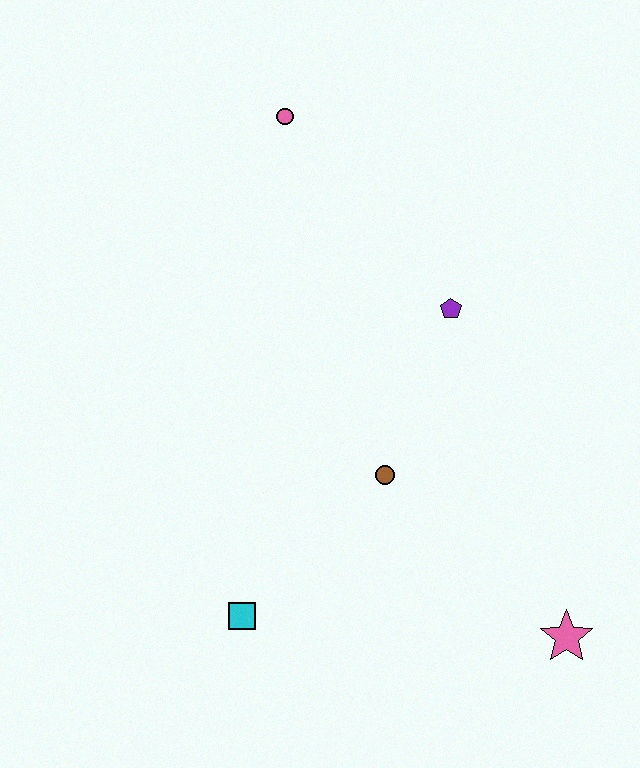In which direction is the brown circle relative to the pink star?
The brown circle is to the left of the pink star.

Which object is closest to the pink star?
The brown circle is closest to the pink star.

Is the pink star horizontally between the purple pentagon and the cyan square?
No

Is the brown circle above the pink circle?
No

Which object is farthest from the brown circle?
The pink circle is farthest from the brown circle.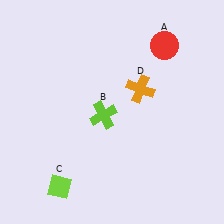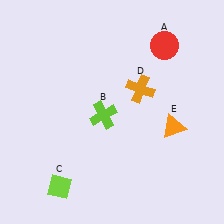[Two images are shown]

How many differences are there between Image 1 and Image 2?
There is 1 difference between the two images.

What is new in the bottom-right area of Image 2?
An orange triangle (E) was added in the bottom-right area of Image 2.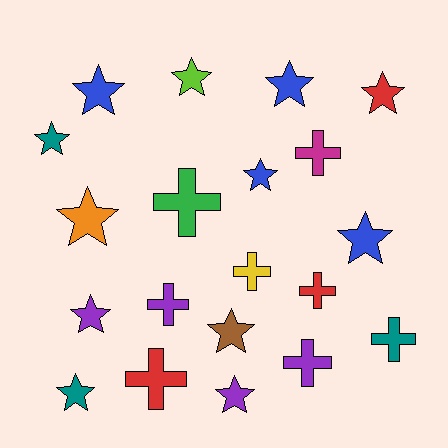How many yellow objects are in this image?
There is 1 yellow object.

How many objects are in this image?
There are 20 objects.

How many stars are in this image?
There are 12 stars.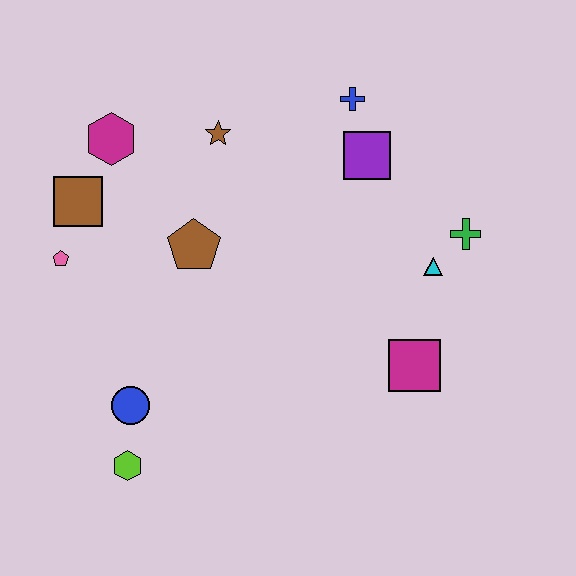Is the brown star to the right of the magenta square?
No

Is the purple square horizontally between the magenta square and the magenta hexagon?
Yes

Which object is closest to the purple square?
The blue cross is closest to the purple square.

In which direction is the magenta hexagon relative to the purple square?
The magenta hexagon is to the left of the purple square.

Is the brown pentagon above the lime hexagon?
Yes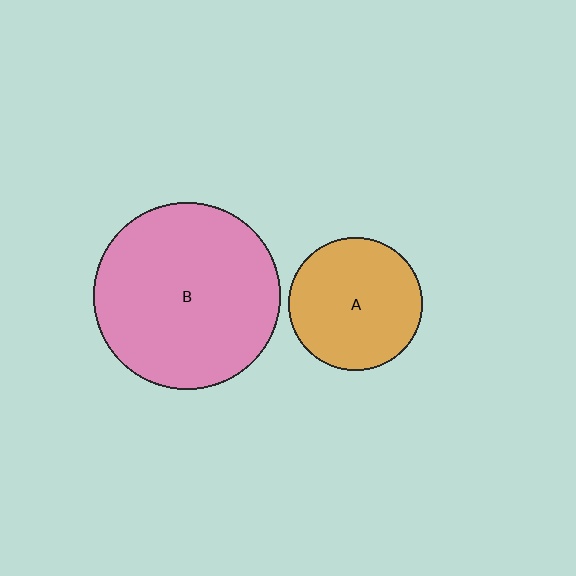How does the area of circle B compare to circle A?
Approximately 2.0 times.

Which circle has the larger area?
Circle B (pink).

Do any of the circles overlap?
No, none of the circles overlap.